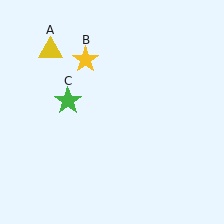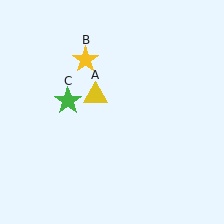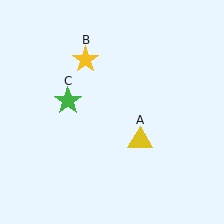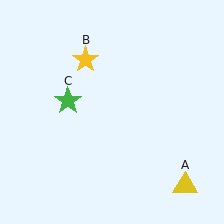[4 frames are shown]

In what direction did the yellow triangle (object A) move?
The yellow triangle (object A) moved down and to the right.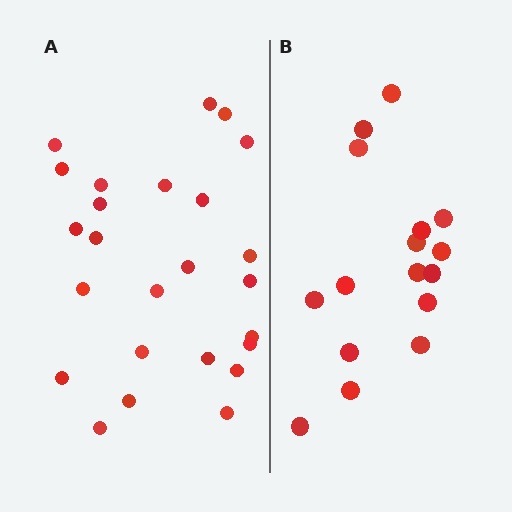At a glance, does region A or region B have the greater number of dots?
Region A (the left region) has more dots.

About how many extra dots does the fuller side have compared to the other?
Region A has roughly 8 or so more dots than region B.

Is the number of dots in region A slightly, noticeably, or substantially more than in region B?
Region A has substantially more. The ratio is roughly 1.6 to 1.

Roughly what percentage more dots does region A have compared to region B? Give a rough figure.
About 55% more.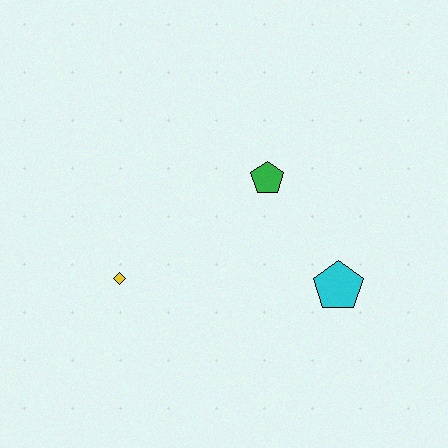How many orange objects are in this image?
There are no orange objects.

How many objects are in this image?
There are 3 objects.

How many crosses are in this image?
There are no crosses.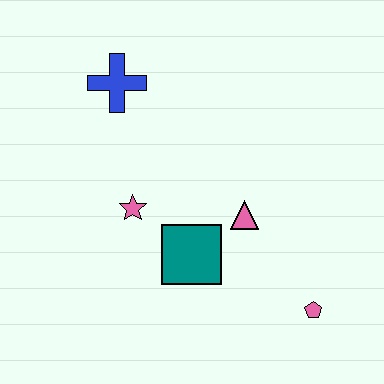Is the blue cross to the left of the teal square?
Yes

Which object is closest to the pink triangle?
The teal square is closest to the pink triangle.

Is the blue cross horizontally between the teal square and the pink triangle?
No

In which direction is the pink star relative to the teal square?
The pink star is to the left of the teal square.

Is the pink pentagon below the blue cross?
Yes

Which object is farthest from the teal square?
The blue cross is farthest from the teal square.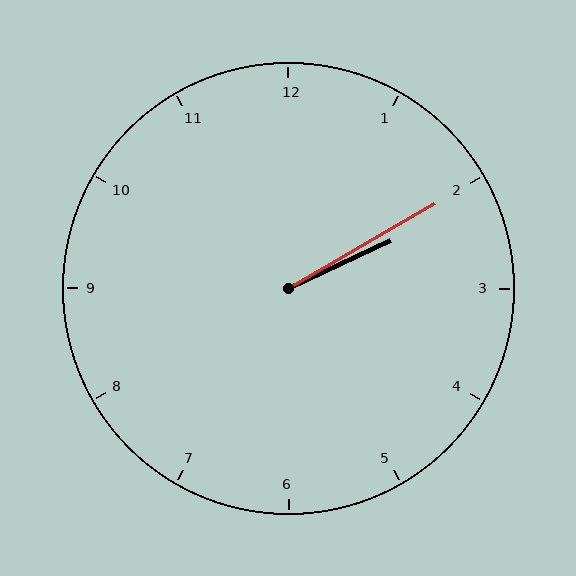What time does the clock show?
2:10.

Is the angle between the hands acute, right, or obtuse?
It is acute.